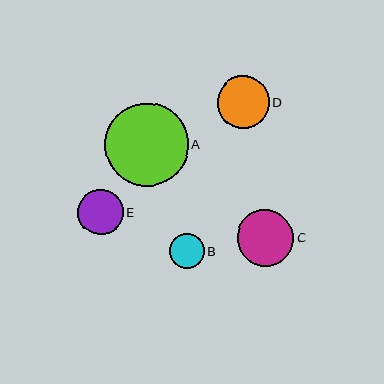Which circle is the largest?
Circle A is the largest with a size of approximately 83 pixels.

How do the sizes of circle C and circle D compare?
Circle C and circle D are approximately the same size.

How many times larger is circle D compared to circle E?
Circle D is approximately 1.2 times the size of circle E.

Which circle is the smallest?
Circle B is the smallest with a size of approximately 35 pixels.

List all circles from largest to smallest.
From largest to smallest: A, C, D, E, B.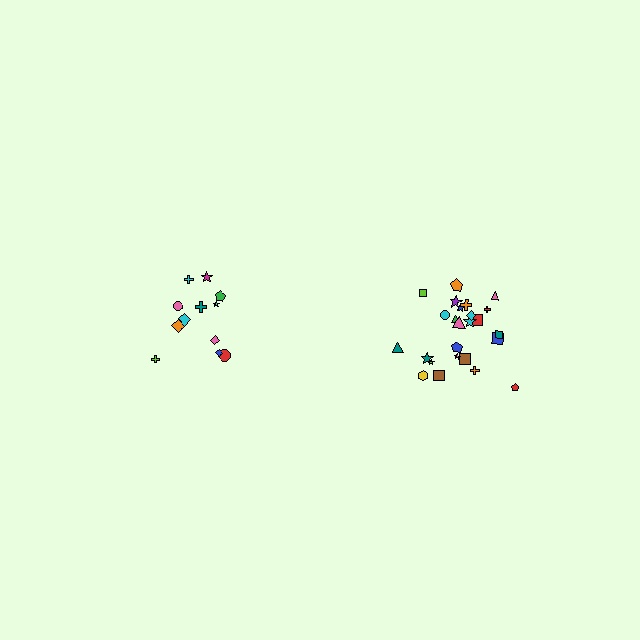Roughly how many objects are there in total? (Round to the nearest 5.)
Roughly 35 objects in total.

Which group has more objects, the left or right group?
The right group.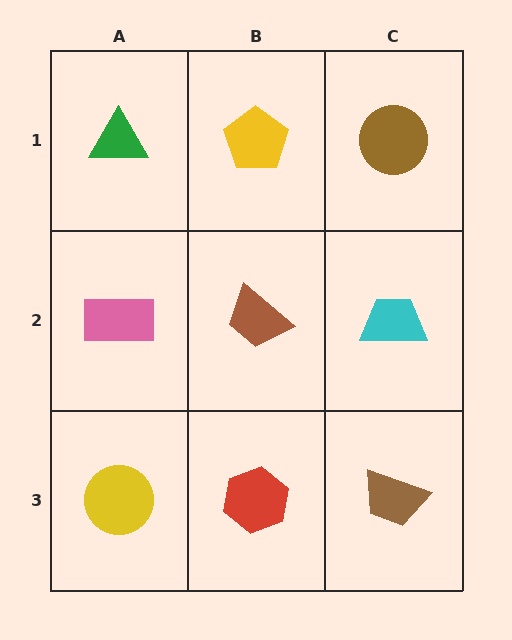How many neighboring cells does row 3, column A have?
2.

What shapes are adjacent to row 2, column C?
A brown circle (row 1, column C), a brown trapezoid (row 3, column C), a brown trapezoid (row 2, column B).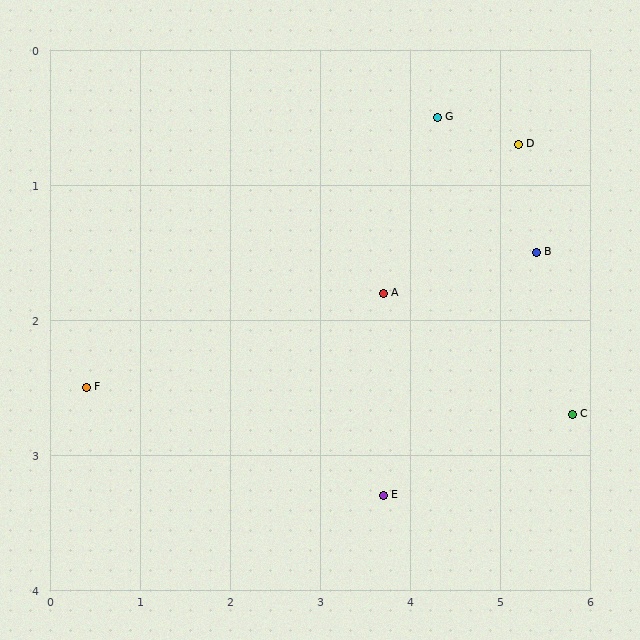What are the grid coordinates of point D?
Point D is at approximately (5.2, 0.7).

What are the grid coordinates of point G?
Point G is at approximately (4.3, 0.5).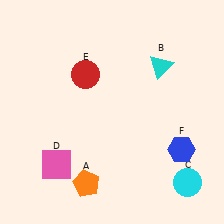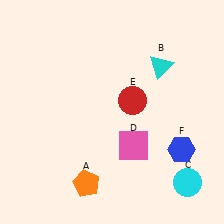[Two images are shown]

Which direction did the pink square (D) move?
The pink square (D) moved right.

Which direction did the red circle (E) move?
The red circle (E) moved right.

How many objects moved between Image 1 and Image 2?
2 objects moved between the two images.